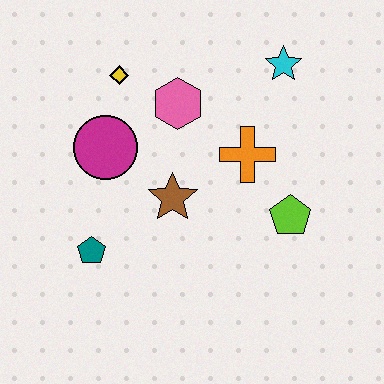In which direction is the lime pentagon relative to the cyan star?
The lime pentagon is below the cyan star.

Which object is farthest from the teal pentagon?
The cyan star is farthest from the teal pentagon.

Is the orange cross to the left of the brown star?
No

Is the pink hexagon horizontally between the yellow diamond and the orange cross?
Yes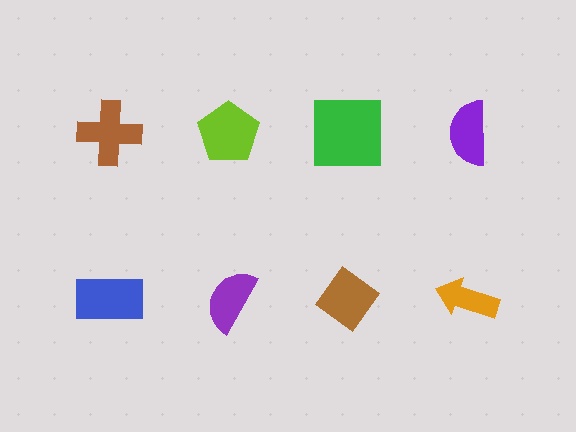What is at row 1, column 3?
A green square.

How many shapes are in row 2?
4 shapes.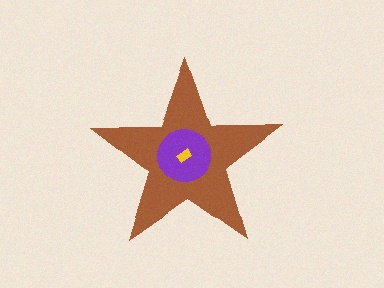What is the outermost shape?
The brown star.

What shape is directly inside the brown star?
The purple circle.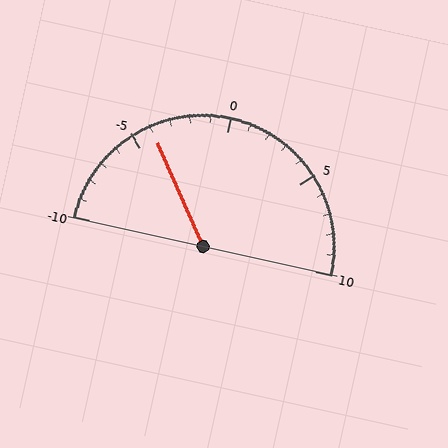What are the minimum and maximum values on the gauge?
The gauge ranges from -10 to 10.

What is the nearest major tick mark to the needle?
The nearest major tick mark is -5.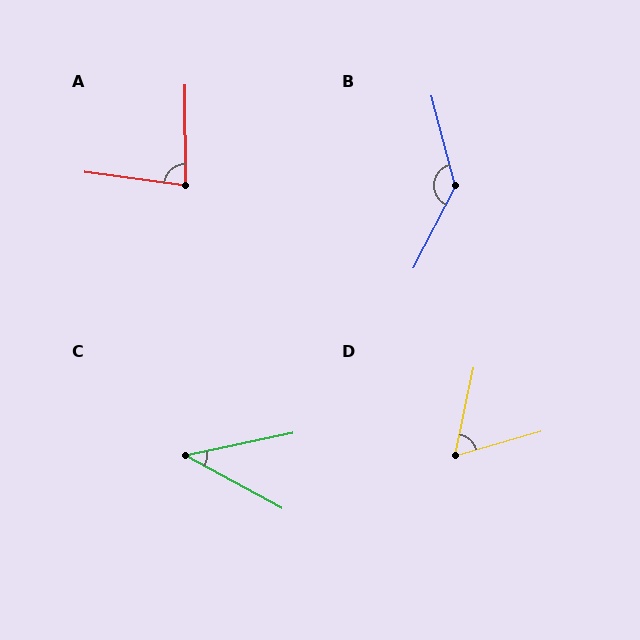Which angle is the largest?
B, at approximately 138 degrees.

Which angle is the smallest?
C, at approximately 40 degrees.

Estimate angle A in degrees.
Approximately 82 degrees.